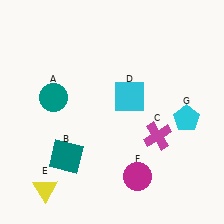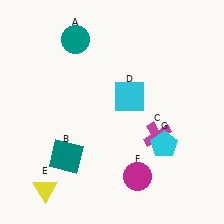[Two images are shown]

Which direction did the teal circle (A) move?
The teal circle (A) moved up.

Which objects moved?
The objects that moved are: the teal circle (A), the cyan pentagon (G).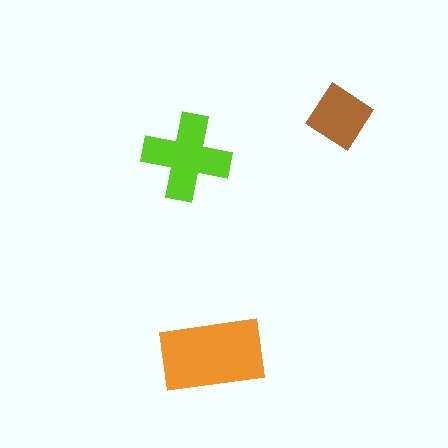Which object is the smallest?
The brown diamond.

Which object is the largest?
The orange rectangle.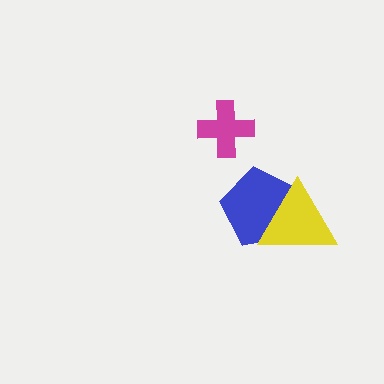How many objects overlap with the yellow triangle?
1 object overlaps with the yellow triangle.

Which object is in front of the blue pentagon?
The yellow triangle is in front of the blue pentagon.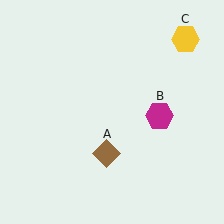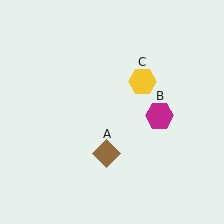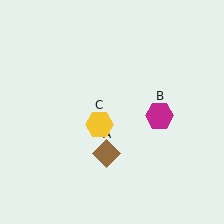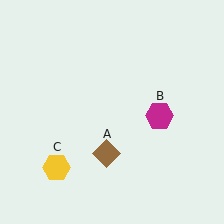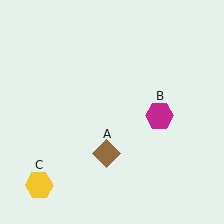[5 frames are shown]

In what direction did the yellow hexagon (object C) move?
The yellow hexagon (object C) moved down and to the left.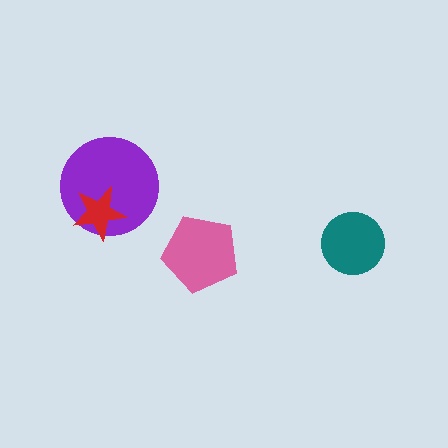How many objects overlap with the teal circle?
0 objects overlap with the teal circle.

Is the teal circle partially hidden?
No, no other shape covers it.